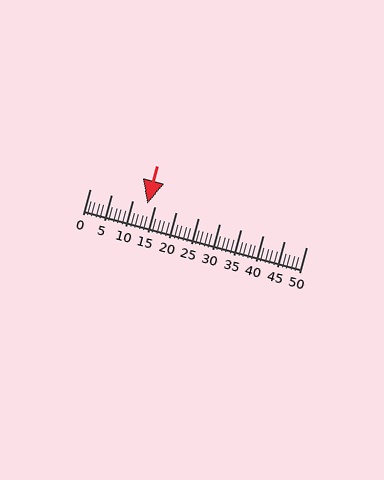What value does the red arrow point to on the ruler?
The red arrow points to approximately 13.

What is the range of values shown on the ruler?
The ruler shows values from 0 to 50.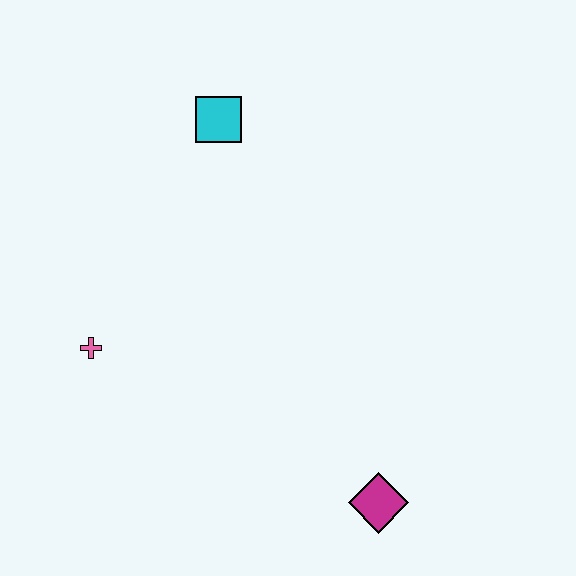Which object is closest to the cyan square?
The pink cross is closest to the cyan square.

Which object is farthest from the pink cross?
The magenta diamond is farthest from the pink cross.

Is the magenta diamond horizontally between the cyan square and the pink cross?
No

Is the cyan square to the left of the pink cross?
No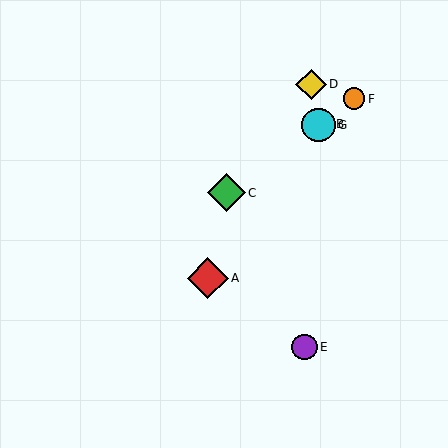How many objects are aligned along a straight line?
4 objects (B, C, F, G) are aligned along a straight line.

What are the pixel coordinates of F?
Object F is at (354, 99).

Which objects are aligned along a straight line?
Objects B, C, F, G are aligned along a straight line.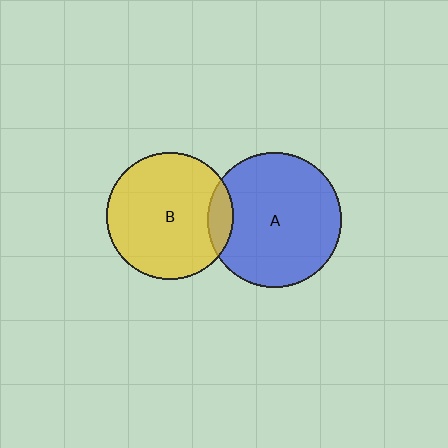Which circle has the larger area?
Circle A (blue).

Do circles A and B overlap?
Yes.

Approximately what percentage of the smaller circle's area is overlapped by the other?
Approximately 10%.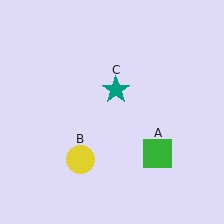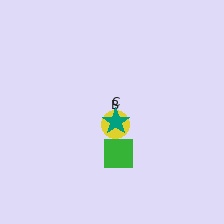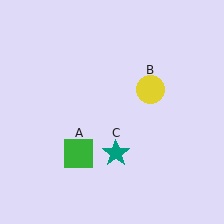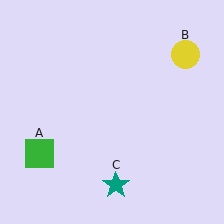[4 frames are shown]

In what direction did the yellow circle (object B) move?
The yellow circle (object B) moved up and to the right.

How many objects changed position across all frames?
3 objects changed position: green square (object A), yellow circle (object B), teal star (object C).